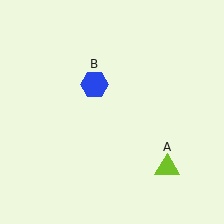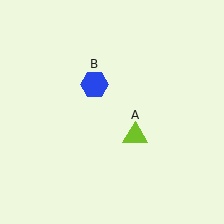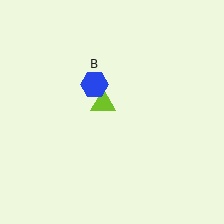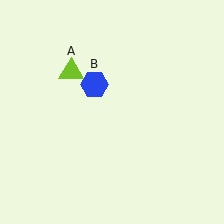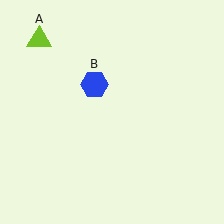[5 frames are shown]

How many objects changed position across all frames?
1 object changed position: lime triangle (object A).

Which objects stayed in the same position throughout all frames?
Blue hexagon (object B) remained stationary.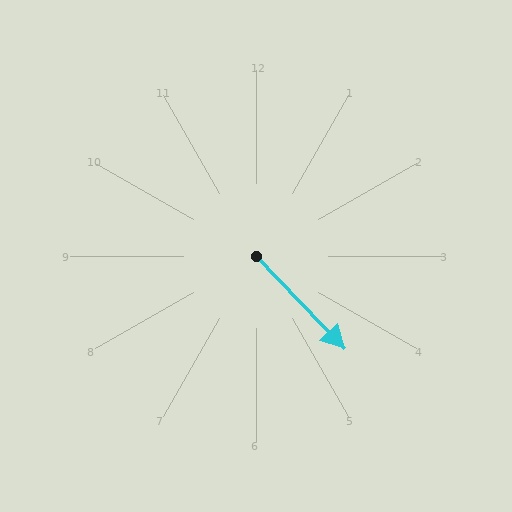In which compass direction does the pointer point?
Southeast.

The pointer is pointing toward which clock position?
Roughly 5 o'clock.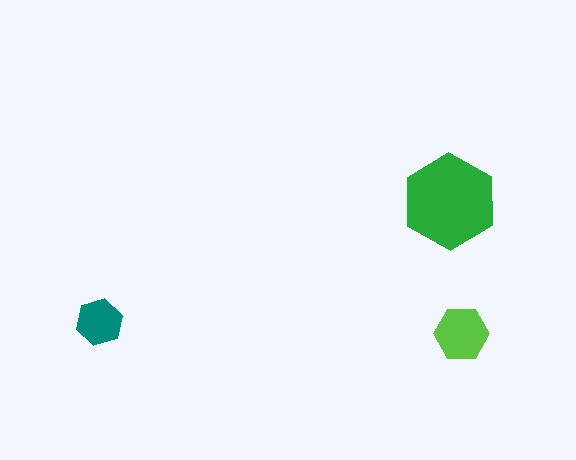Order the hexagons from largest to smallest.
the green one, the lime one, the teal one.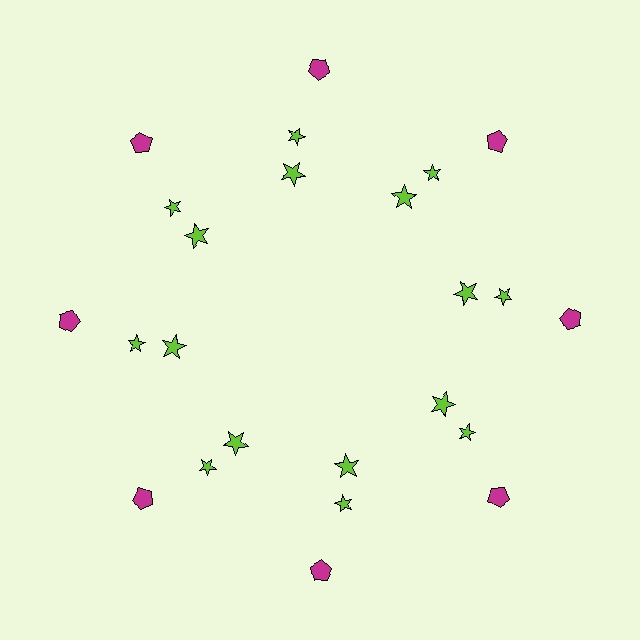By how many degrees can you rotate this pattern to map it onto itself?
The pattern maps onto itself every 45 degrees of rotation.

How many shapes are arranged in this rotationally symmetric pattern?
There are 24 shapes, arranged in 8 groups of 3.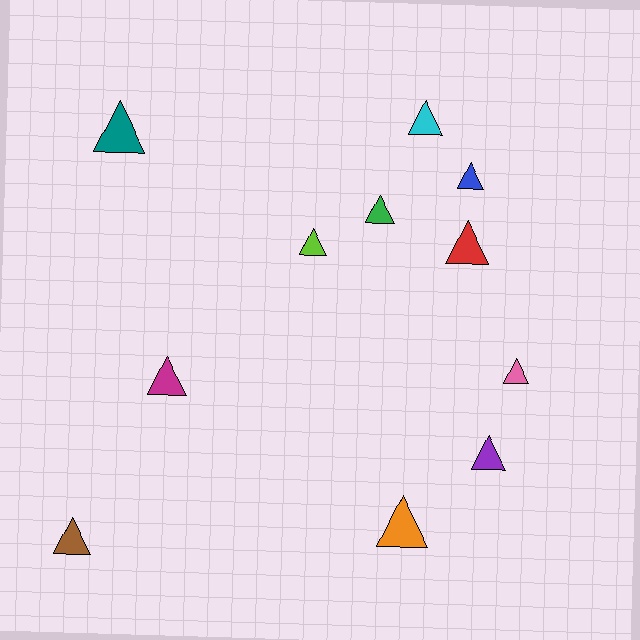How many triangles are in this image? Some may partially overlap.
There are 11 triangles.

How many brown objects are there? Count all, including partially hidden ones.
There is 1 brown object.